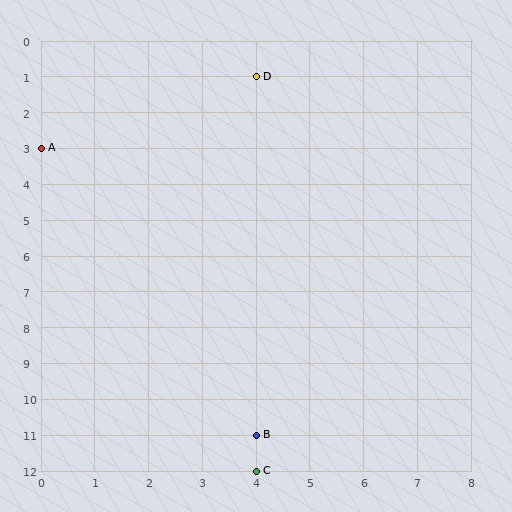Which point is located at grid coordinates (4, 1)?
Point D is at (4, 1).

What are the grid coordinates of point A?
Point A is at grid coordinates (0, 3).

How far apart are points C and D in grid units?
Points C and D are 11 rows apart.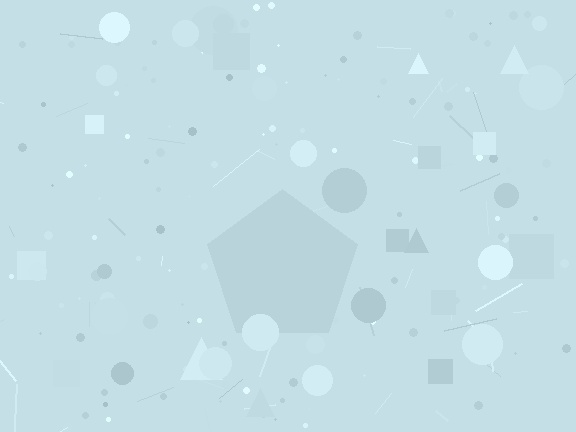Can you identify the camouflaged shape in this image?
The camouflaged shape is a pentagon.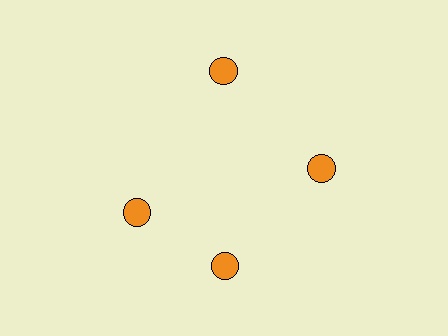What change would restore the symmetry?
The symmetry would be restored by rotating it back into even spacing with its neighbors so that all 4 circles sit at equal angles and equal distance from the center.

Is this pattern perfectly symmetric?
No. The 4 orange circles are arranged in a ring, but one element near the 9 o'clock position is rotated out of alignment along the ring, breaking the 4-fold rotational symmetry.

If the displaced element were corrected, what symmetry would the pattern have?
It would have 4-fold rotational symmetry — the pattern would map onto itself every 90 degrees.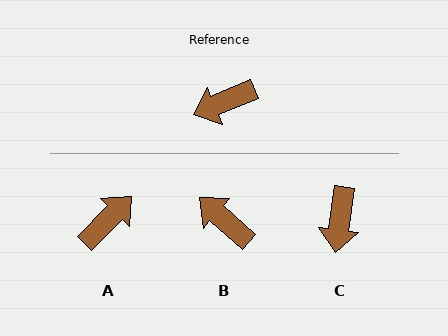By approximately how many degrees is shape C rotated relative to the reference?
Approximately 59 degrees counter-clockwise.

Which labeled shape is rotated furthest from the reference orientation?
A, about 157 degrees away.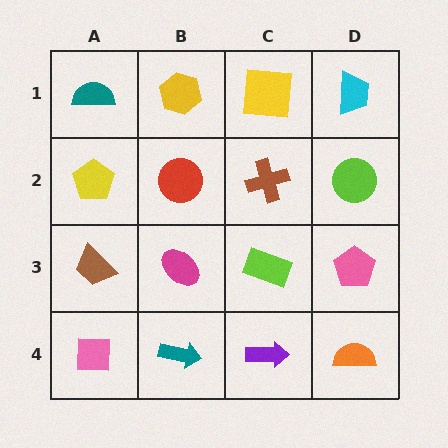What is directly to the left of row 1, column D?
A yellow square.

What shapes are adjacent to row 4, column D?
A pink pentagon (row 3, column D), a purple arrow (row 4, column C).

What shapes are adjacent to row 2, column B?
A yellow hexagon (row 1, column B), a magenta ellipse (row 3, column B), a yellow pentagon (row 2, column A), a brown cross (row 2, column C).